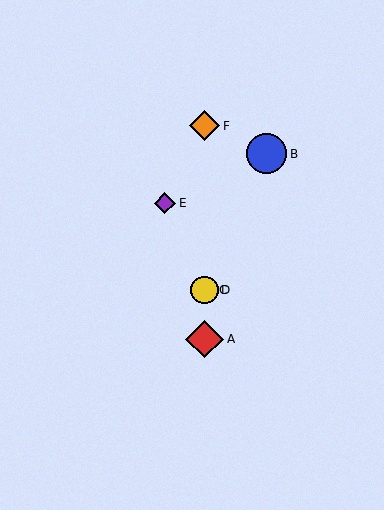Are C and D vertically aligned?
Yes, both are at x≈205.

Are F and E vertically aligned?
No, F is at x≈205 and E is at x≈165.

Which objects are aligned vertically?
Objects A, C, D, F are aligned vertically.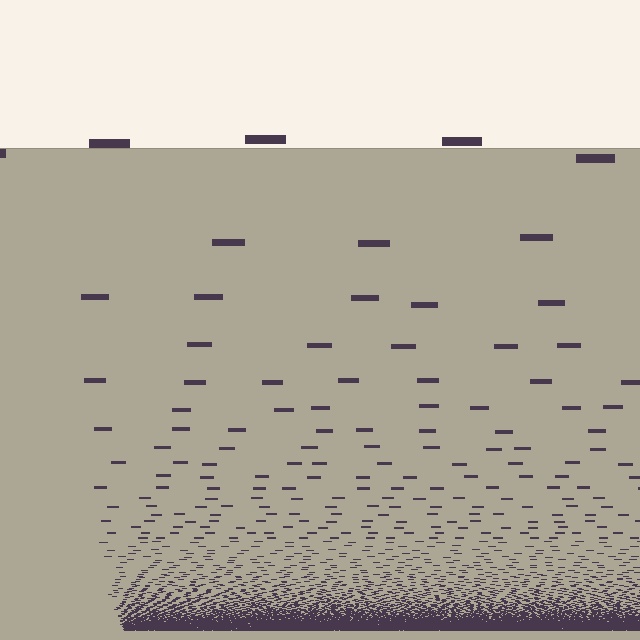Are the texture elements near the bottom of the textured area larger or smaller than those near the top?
Smaller. The gradient is inverted — elements near the bottom are smaller and denser.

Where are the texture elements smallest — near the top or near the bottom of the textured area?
Near the bottom.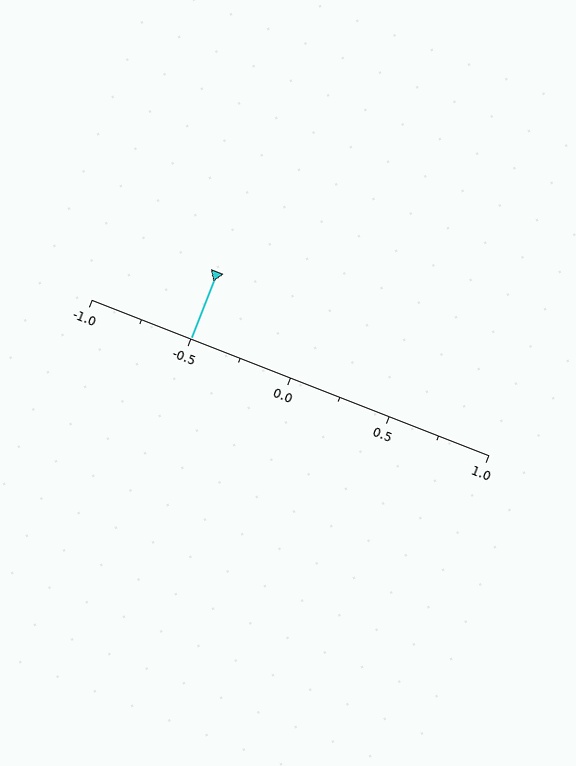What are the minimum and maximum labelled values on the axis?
The axis runs from -1.0 to 1.0.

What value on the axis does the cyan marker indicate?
The marker indicates approximately -0.5.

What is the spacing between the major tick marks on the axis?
The major ticks are spaced 0.5 apart.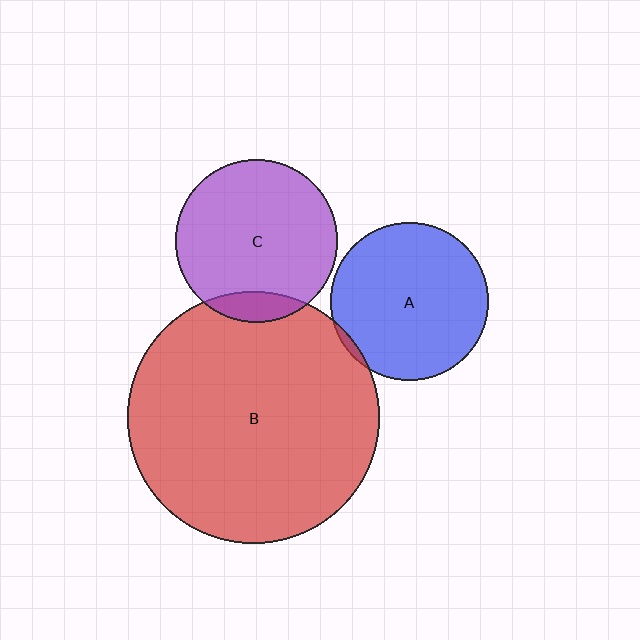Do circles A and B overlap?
Yes.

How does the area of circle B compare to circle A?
Approximately 2.5 times.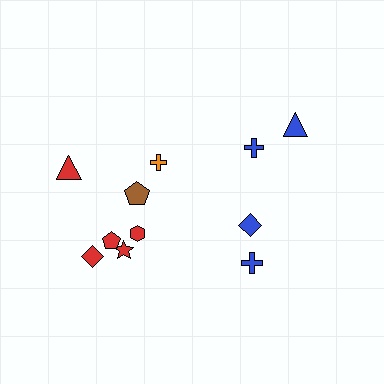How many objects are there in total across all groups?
There are 11 objects.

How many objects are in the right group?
There are 4 objects.